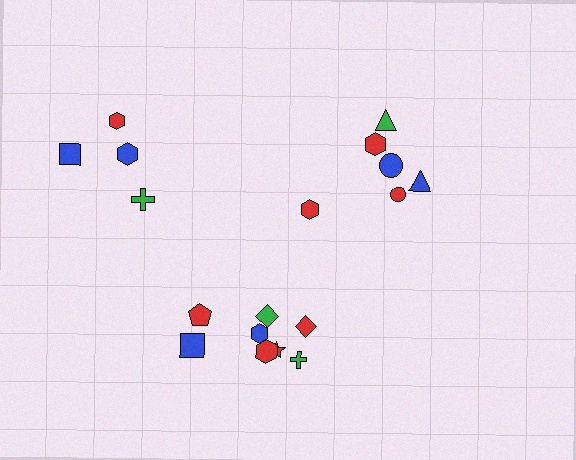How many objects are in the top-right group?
There are 6 objects.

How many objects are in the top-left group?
There are 4 objects.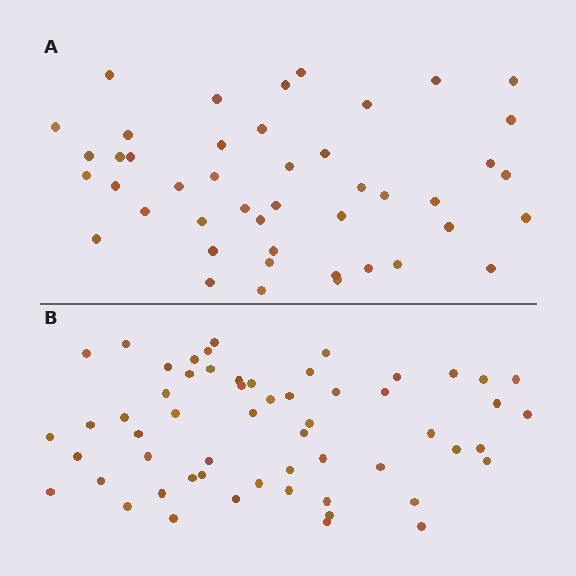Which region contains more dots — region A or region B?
Region B (the bottom region) has more dots.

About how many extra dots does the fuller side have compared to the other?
Region B has roughly 12 or so more dots than region A.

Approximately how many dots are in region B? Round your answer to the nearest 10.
About 60 dots. (The exact count is 57, which rounds to 60.)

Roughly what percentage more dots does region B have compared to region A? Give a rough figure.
About 25% more.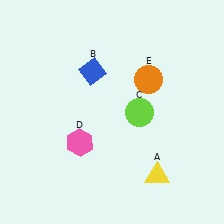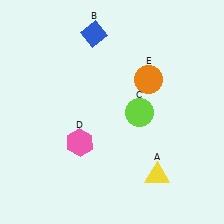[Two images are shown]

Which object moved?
The blue diamond (B) moved up.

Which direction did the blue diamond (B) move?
The blue diamond (B) moved up.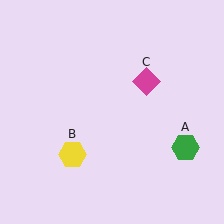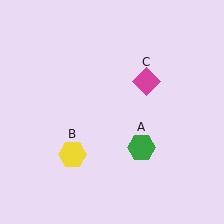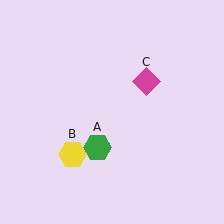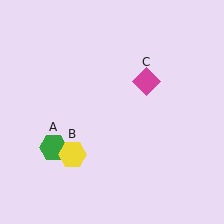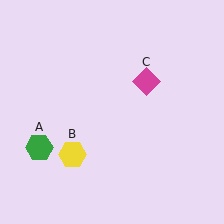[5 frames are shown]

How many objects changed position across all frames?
1 object changed position: green hexagon (object A).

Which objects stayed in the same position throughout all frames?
Yellow hexagon (object B) and magenta diamond (object C) remained stationary.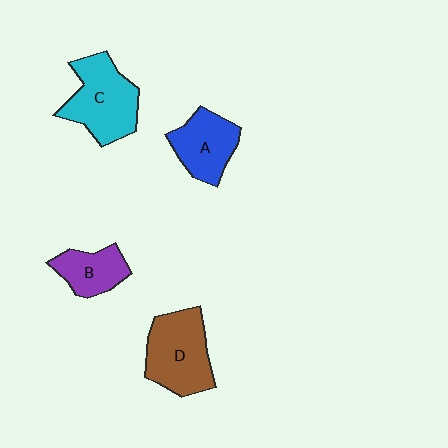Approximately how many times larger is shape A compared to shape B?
Approximately 1.3 times.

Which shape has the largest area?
Shape C (cyan).